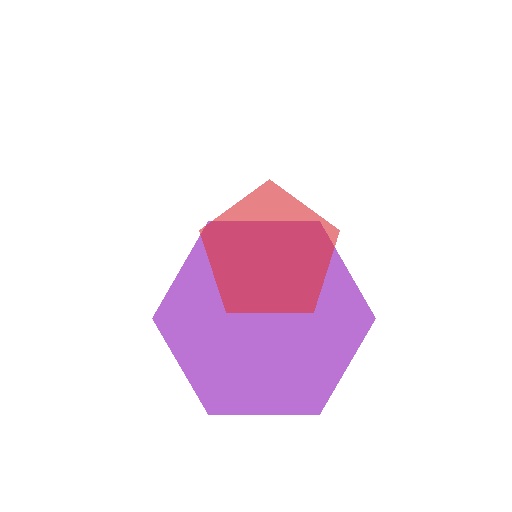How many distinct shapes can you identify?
There are 2 distinct shapes: a purple hexagon, a red pentagon.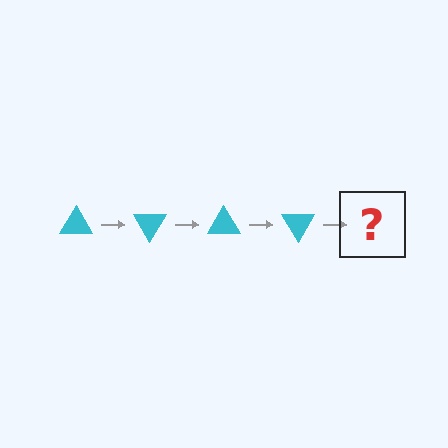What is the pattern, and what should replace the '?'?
The pattern is that the triangle rotates 60 degrees each step. The '?' should be a cyan triangle rotated 240 degrees.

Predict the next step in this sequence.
The next step is a cyan triangle rotated 240 degrees.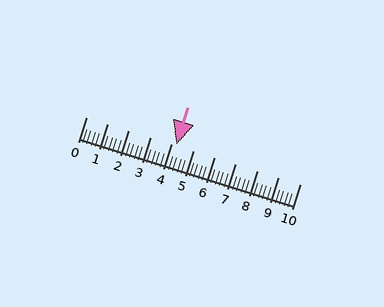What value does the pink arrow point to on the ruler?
The pink arrow points to approximately 4.2.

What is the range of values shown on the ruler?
The ruler shows values from 0 to 10.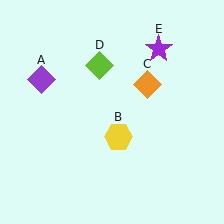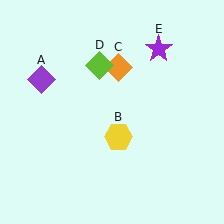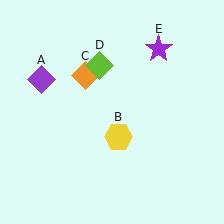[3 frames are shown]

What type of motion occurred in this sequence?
The orange diamond (object C) rotated counterclockwise around the center of the scene.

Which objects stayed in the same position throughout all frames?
Purple diamond (object A) and yellow hexagon (object B) and lime diamond (object D) and purple star (object E) remained stationary.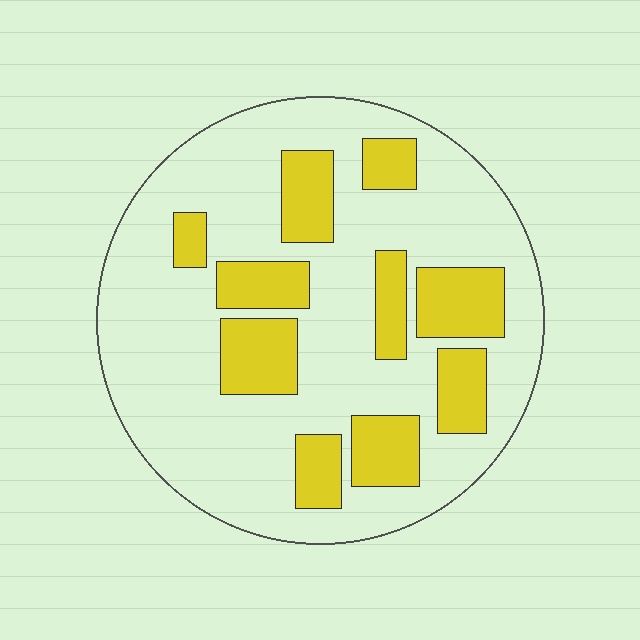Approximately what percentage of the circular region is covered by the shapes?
Approximately 25%.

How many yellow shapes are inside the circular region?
10.